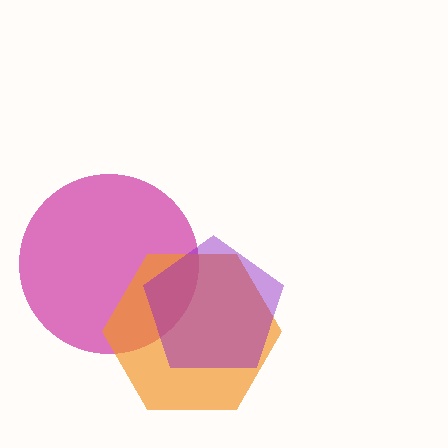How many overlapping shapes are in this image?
There are 3 overlapping shapes in the image.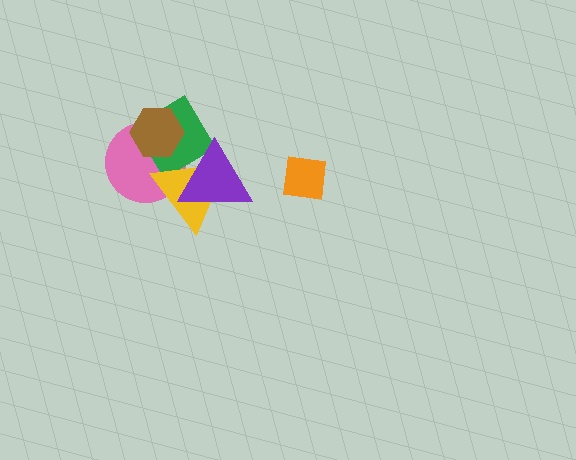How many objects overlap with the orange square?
0 objects overlap with the orange square.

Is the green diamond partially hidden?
Yes, it is partially covered by another shape.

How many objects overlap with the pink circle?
4 objects overlap with the pink circle.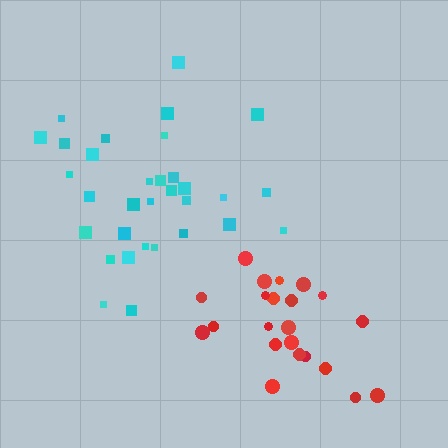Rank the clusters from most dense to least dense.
red, cyan.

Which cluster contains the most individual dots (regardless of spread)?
Cyan (33).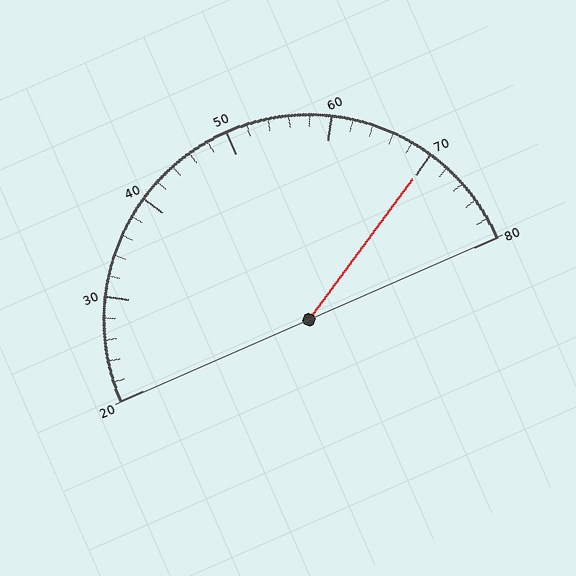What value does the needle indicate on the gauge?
The needle indicates approximately 70.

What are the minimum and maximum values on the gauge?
The gauge ranges from 20 to 80.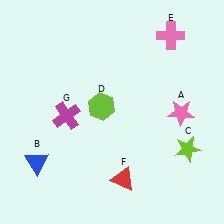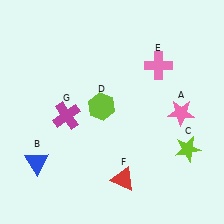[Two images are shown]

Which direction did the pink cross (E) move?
The pink cross (E) moved down.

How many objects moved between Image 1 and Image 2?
1 object moved between the two images.